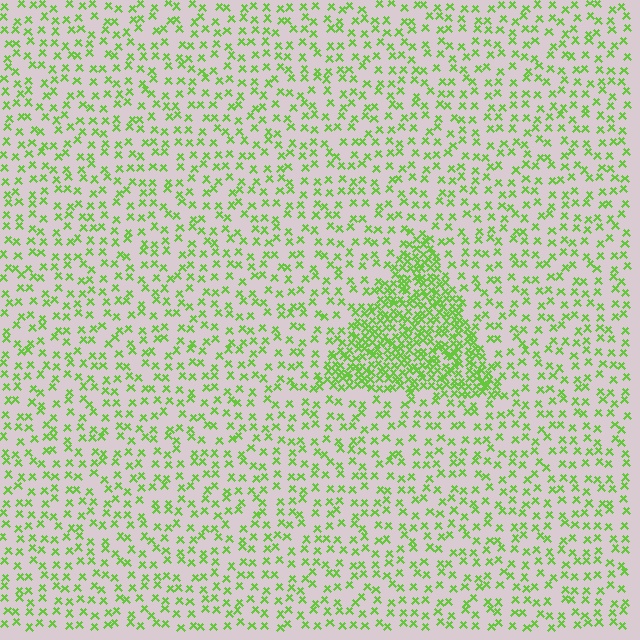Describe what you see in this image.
The image contains small lime elements arranged at two different densities. A triangle-shaped region is visible where the elements are more densely packed than the surrounding area.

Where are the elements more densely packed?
The elements are more densely packed inside the triangle boundary.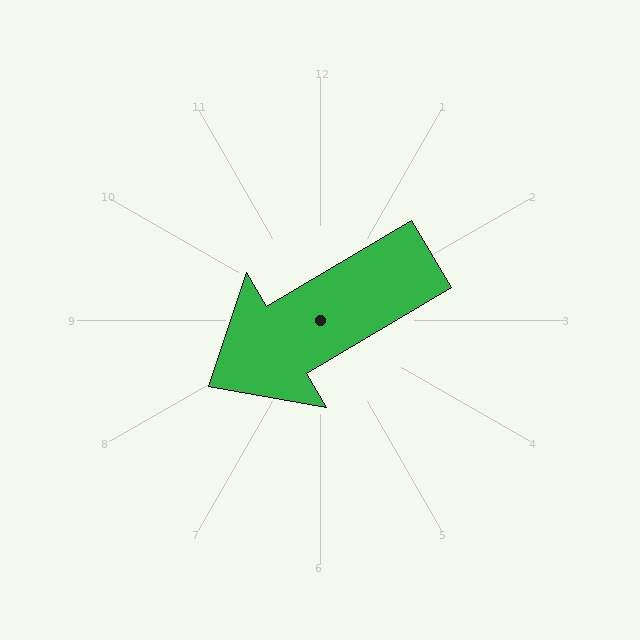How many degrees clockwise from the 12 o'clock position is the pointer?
Approximately 239 degrees.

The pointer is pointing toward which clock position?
Roughly 8 o'clock.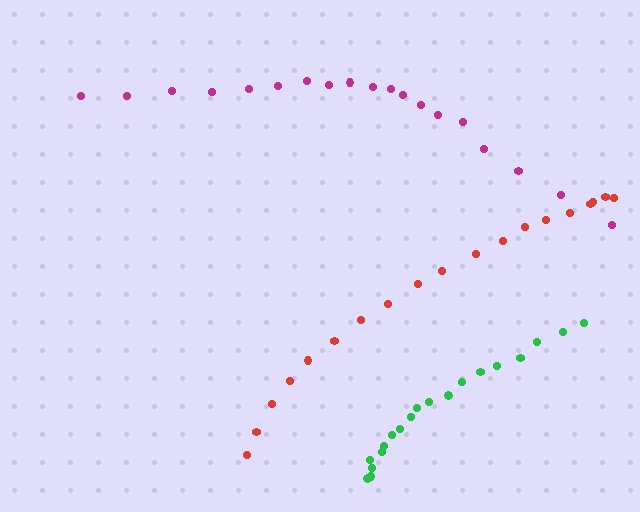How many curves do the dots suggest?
There are 3 distinct paths.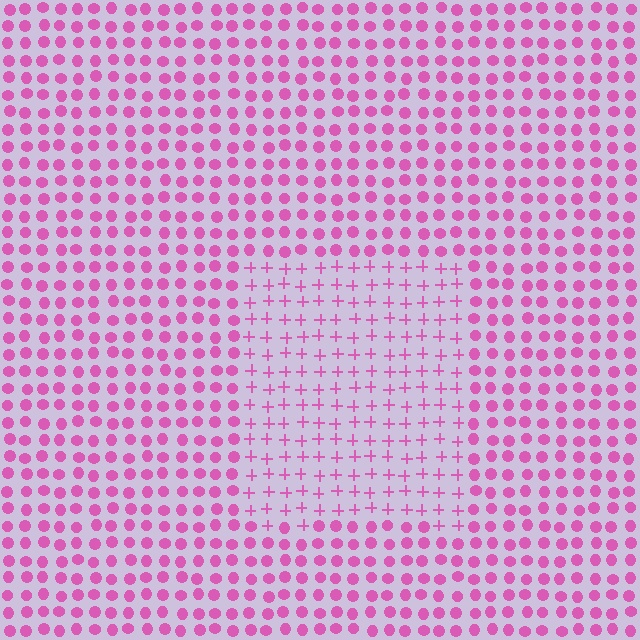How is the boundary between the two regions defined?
The boundary is defined by a change in element shape: plus signs inside vs. circles outside. All elements share the same color and spacing.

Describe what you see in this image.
The image is filled with small pink elements arranged in a uniform grid. A rectangle-shaped region contains plus signs, while the surrounding area contains circles. The boundary is defined purely by the change in element shape.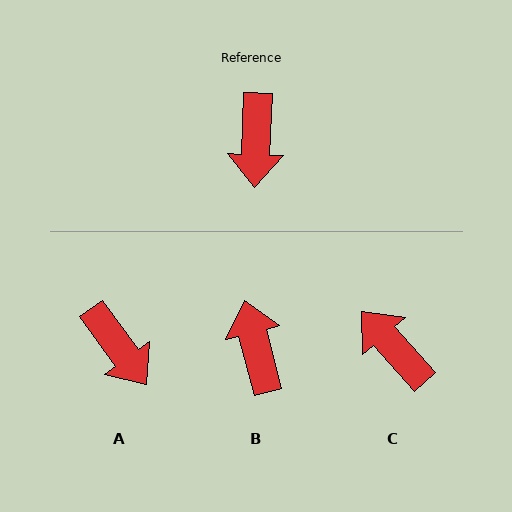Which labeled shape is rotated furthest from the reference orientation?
B, about 163 degrees away.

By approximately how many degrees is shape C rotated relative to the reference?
Approximately 136 degrees clockwise.